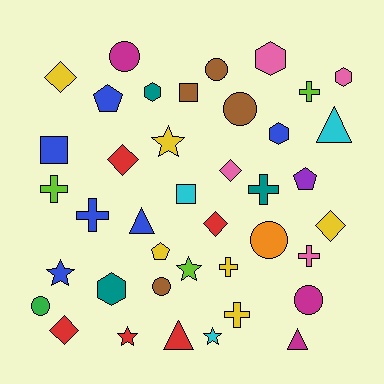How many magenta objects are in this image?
There are 3 magenta objects.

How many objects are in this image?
There are 40 objects.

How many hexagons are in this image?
There are 5 hexagons.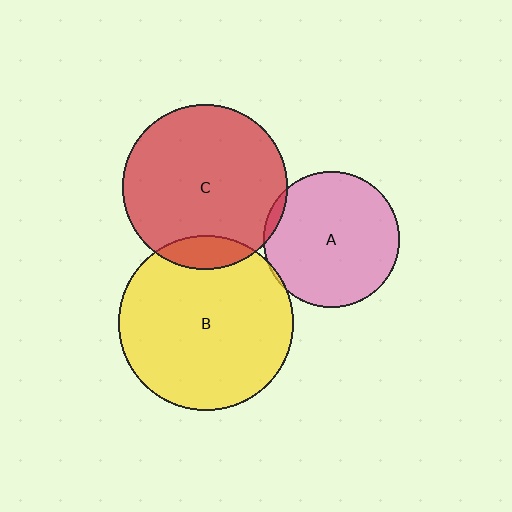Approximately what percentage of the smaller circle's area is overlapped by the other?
Approximately 5%.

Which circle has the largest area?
Circle B (yellow).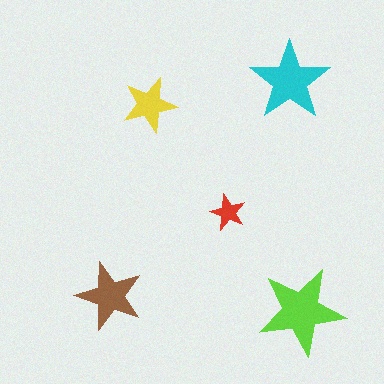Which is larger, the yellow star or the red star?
The yellow one.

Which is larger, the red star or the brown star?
The brown one.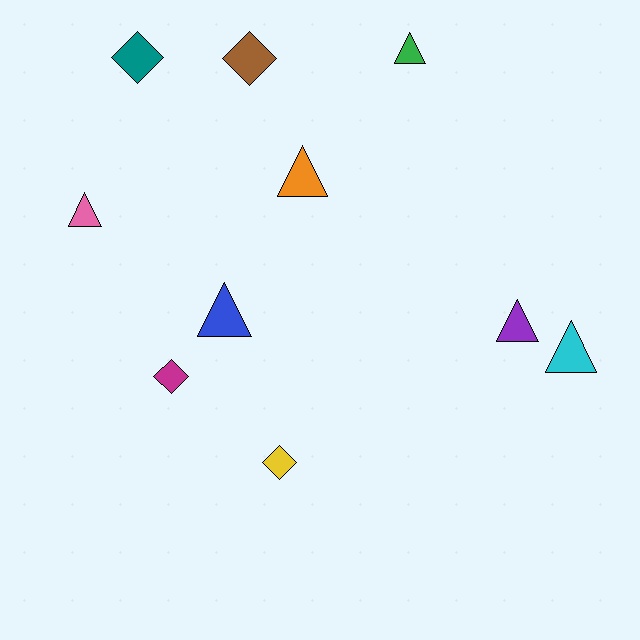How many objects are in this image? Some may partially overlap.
There are 10 objects.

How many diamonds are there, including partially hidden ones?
There are 4 diamonds.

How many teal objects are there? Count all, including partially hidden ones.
There is 1 teal object.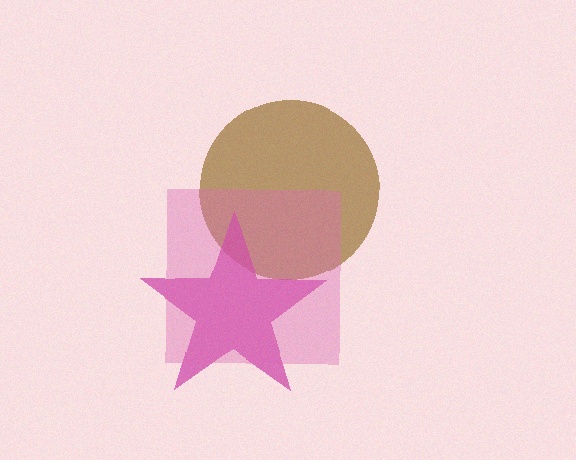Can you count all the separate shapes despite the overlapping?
Yes, there are 3 separate shapes.